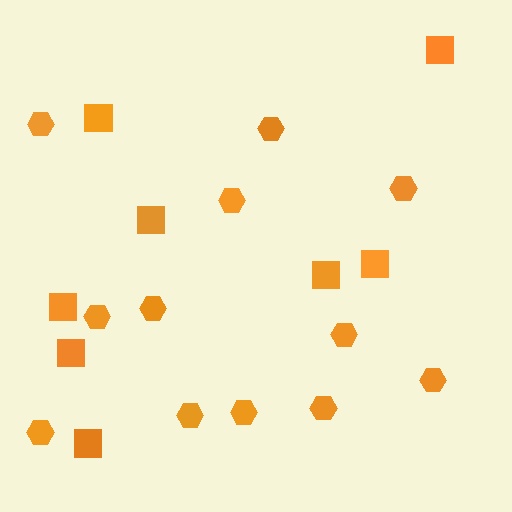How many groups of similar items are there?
There are 2 groups: one group of hexagons (12) and one group of squares (8).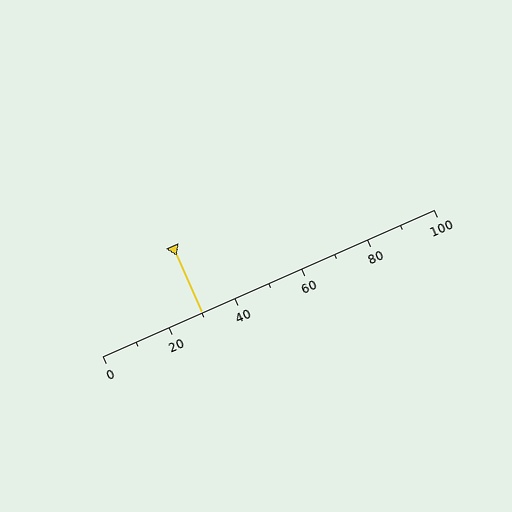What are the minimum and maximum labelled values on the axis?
The axis runs from 0 to 100.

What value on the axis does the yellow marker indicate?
The marker indicates approximately 30.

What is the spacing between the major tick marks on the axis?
The major ticks are spaced 20 apart.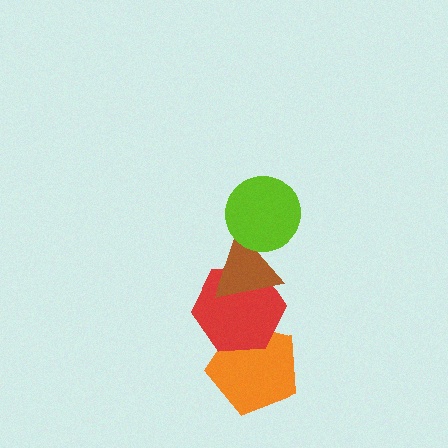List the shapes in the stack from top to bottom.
From top to bottom: the lime circle, the brown triangle, the red hexagon, the orange pentagon.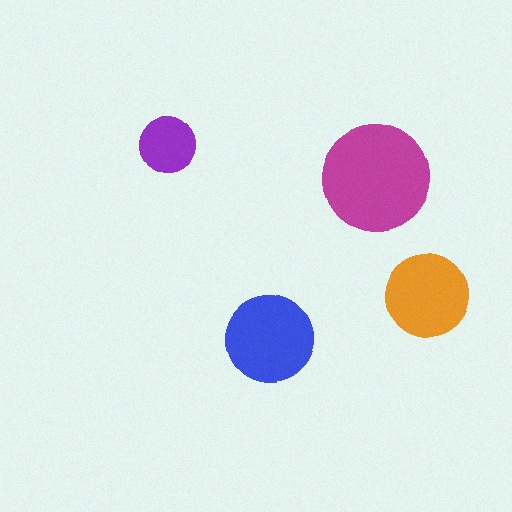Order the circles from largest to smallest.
the magenta one, the blue one, the orange one, the purple one.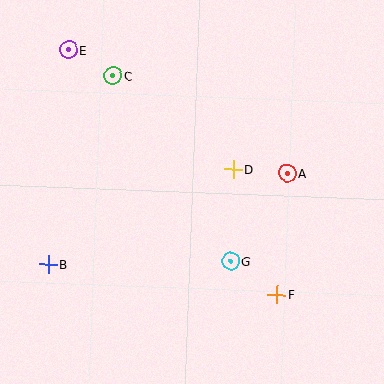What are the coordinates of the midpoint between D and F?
The midpoint between D and F is at (255, 232).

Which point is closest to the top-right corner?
Point A is closest to the top-right corner.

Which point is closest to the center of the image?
Point D at (233, 169) is closest to the center.